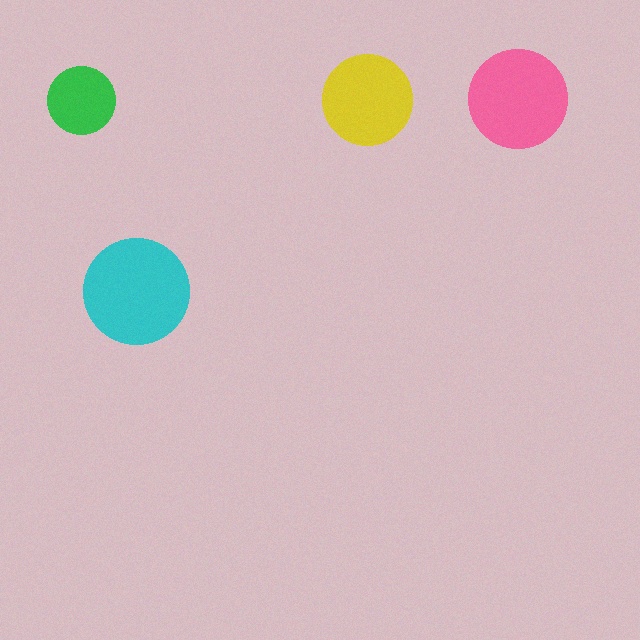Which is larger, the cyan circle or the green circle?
The cyan one.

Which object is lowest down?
The cyan circle is bottommost.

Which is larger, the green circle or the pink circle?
The pink one.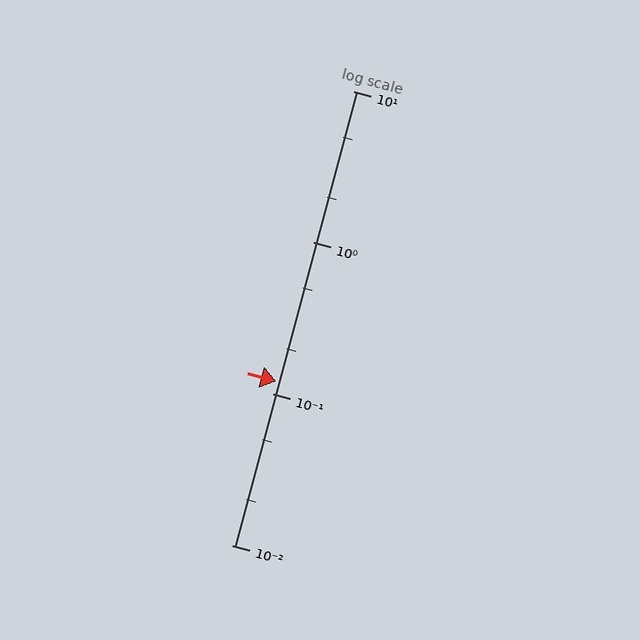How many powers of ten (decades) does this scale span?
The scale spans 3 decades, from 0.01 to 10.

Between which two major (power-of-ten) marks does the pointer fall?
The pointer is between 0.1 and 1.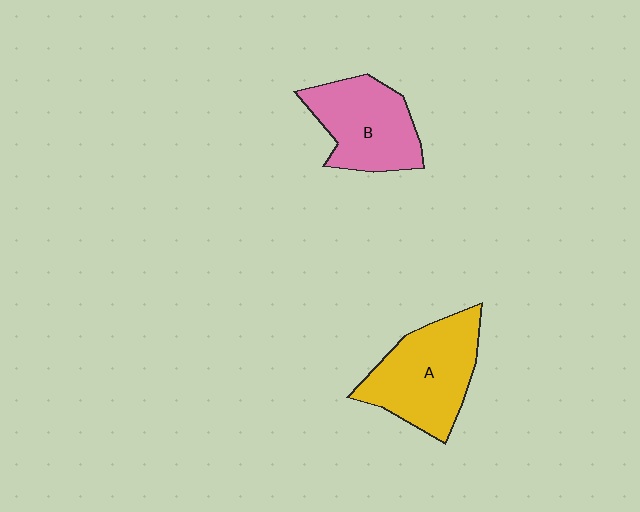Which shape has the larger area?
Shape A (yellow).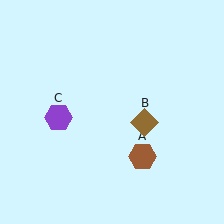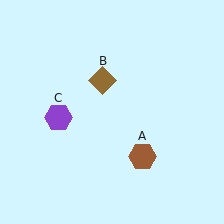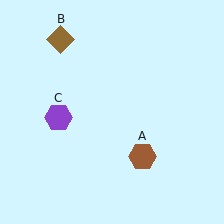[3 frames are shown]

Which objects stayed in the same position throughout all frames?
Brown hexagon (object A) and purple hexagon (object C) remained stationary.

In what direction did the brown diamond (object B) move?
The brown diamond (object B) moved up and to the left.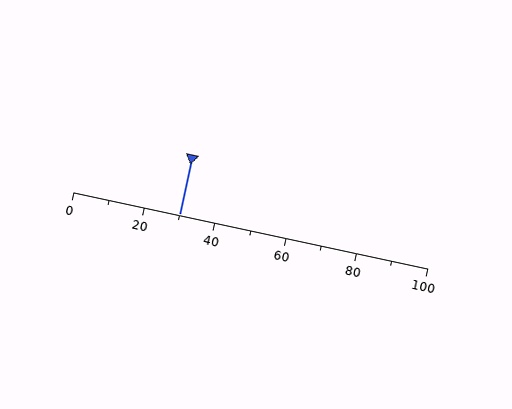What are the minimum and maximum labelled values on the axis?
The axis runs from 0 to 100.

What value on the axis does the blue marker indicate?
The marker indicates approximately 30.